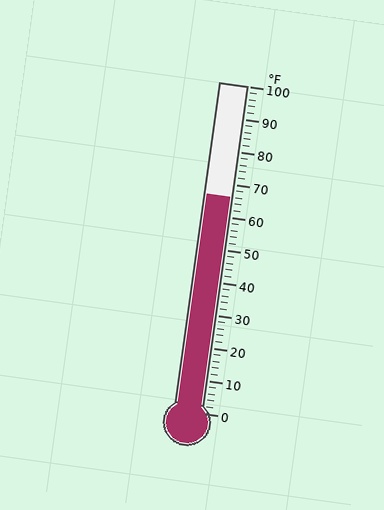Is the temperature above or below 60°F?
The temperature is above 60°F.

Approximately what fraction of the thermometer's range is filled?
The thermometer is filled to approximately 65% of its range.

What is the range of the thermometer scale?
The thermometer scale ranges from 0°F to 100°F.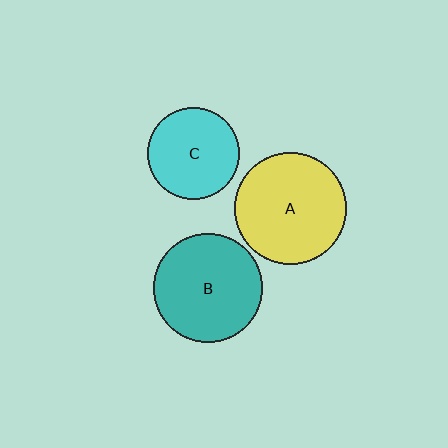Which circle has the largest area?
Circle A (yellow).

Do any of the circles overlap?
No, none of the circles overlap.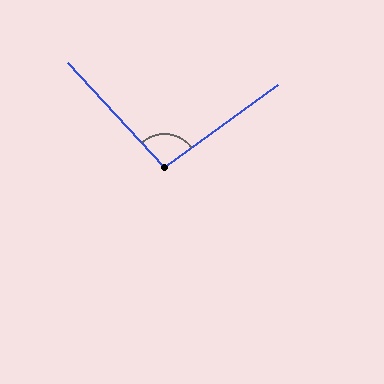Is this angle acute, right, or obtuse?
It is obtuse.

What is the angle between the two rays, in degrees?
Approximately 97 degrees.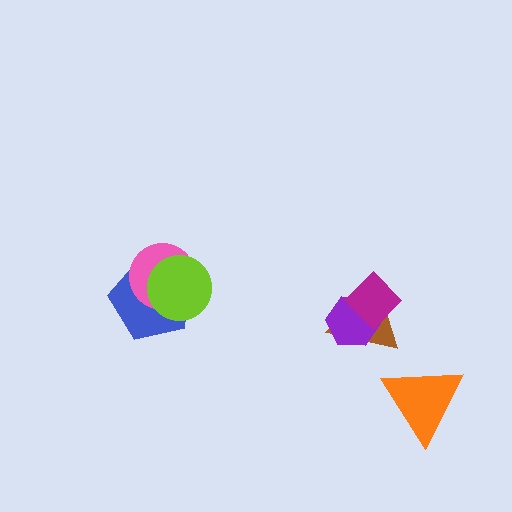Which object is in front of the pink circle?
The lime circle is in front of the pink circle.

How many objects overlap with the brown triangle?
2 objects overlap with the brown triangle.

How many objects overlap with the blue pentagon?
2 objects overlap with the blue pentagon.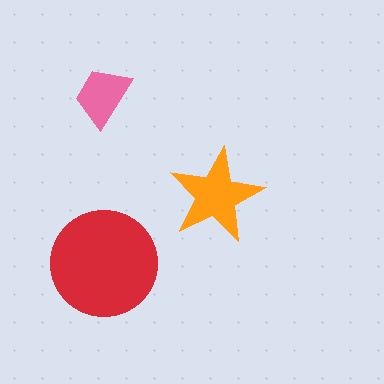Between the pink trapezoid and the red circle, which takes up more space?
The red circle.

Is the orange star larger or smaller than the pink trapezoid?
Larger.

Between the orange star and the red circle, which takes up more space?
The red circle.